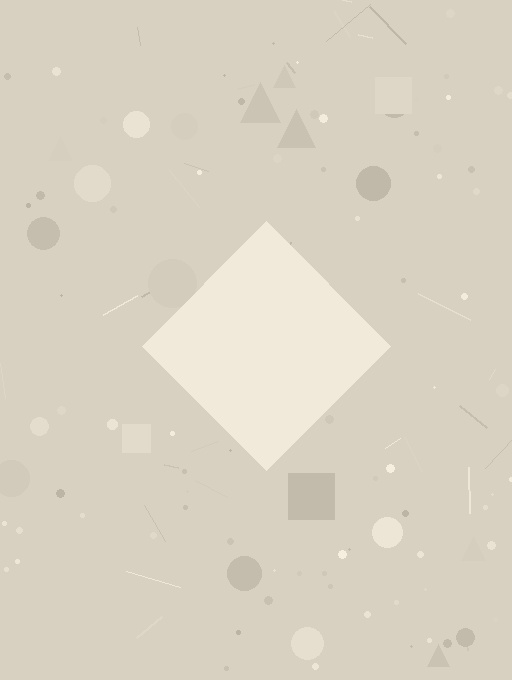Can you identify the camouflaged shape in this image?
The camouflaged shape is a diamond.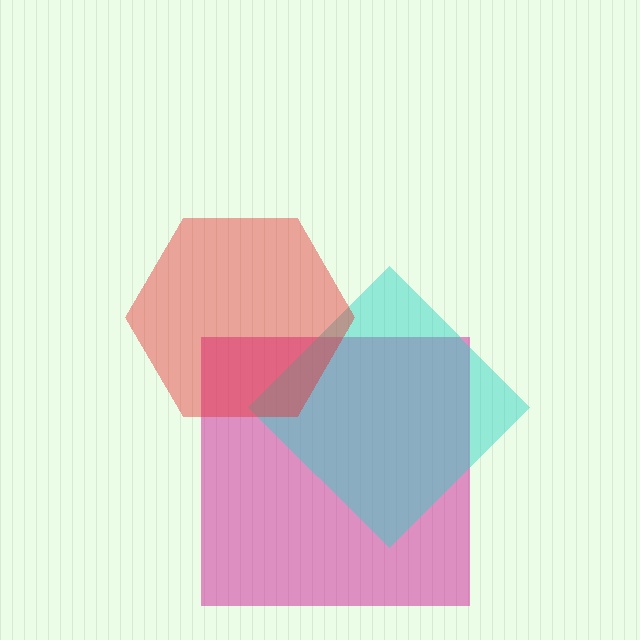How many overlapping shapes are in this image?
There are 3 overlapping shapes in the image.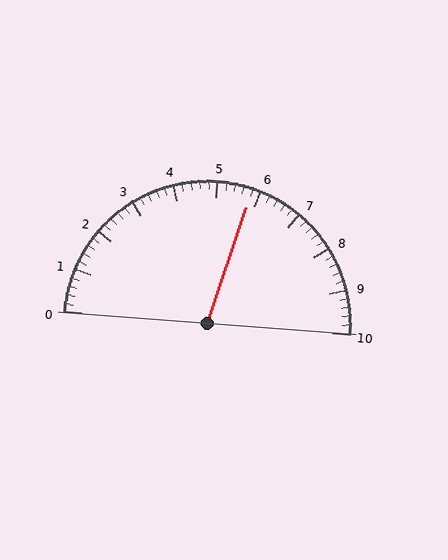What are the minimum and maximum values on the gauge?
The gauge ranges from 0 to 10.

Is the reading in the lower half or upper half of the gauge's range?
The reading is in the upper half of the range (0 to 10).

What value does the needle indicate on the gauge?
The needle indicates approximately 5.8.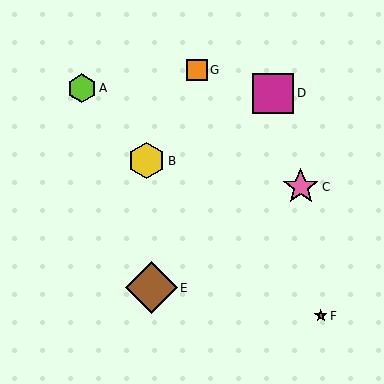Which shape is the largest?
The brown diamond (labeled E) is the largest.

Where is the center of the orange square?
The center of the orange square is at (197, 70).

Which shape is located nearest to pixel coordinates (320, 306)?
The brown star (labeled F) at (321, 316) is nearest to that location.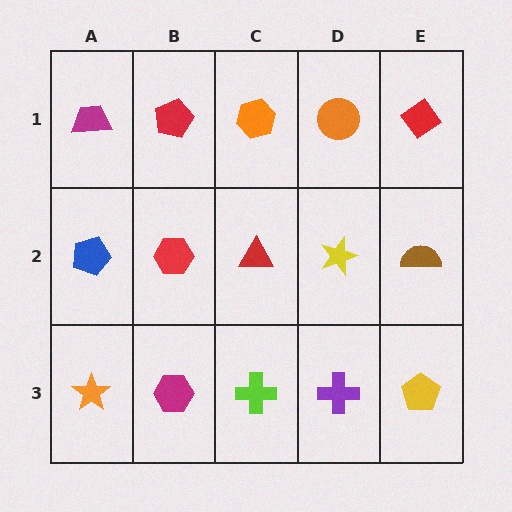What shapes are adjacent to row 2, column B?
A red pentagon (row 1, column B), a magenta hexagon (row 3, column B), a blue pentagon (row 2, column A), a red triangle (row 2, column C).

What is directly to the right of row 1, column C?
An orange circle.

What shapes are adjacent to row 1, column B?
A red hexagon (row 2, column B), a magenta trapezoid (row 1, column A), an orange hexagon (row 1, column C).